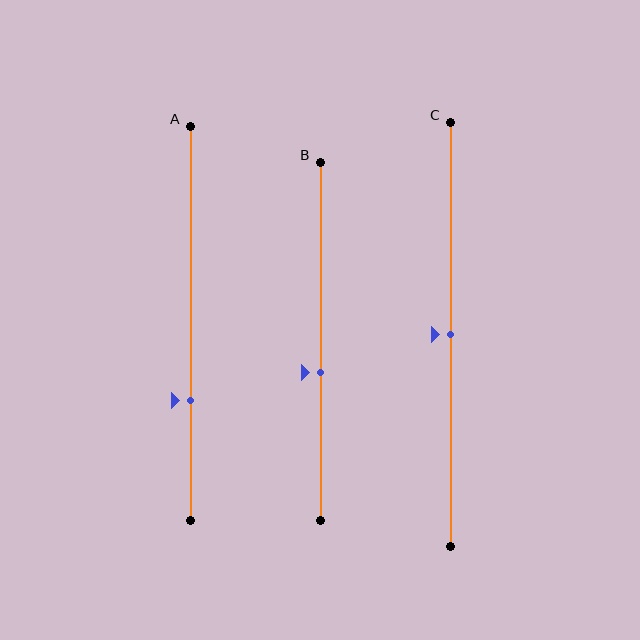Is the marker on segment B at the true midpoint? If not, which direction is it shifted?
No, the marker on segment B is shifted downward by about 9% of the segment length.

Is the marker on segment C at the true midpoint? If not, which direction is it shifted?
Yes, the marker on segment C is at the true midpoint.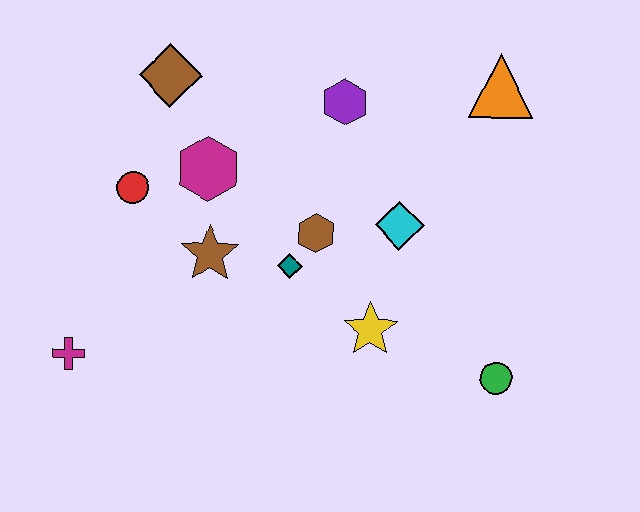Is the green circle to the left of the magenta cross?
No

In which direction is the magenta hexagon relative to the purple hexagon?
The magenta hexagon is to the left of the purple hexagon.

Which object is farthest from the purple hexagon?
The magenta cross is farthest from the purple hexagon.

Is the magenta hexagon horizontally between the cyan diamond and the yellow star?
No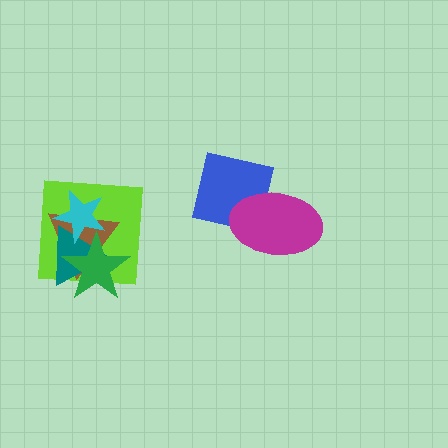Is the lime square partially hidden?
Yes, it is partially covered by another shape.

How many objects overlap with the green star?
4 objects overlap with the green star.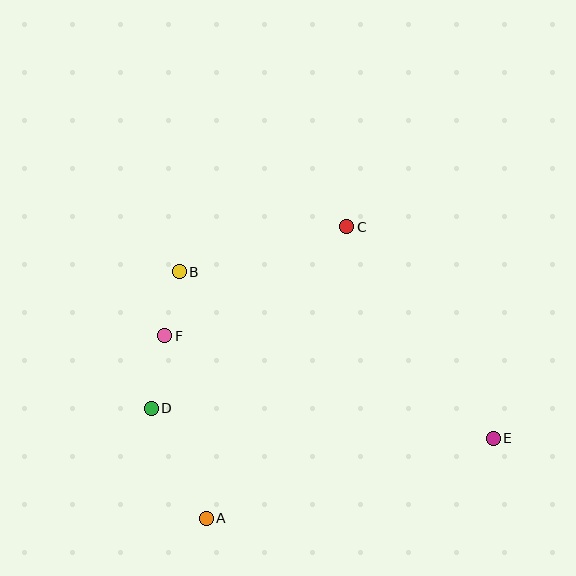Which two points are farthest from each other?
Points B and E are farthest from each other.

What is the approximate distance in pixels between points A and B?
The distance between A and B is approximately 248 pixels.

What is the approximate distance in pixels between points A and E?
The distance between A and E is approximately 298 pixels.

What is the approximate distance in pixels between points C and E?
The distance between C and E is approximately 257 pixels.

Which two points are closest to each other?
Points B and F are closest to each other.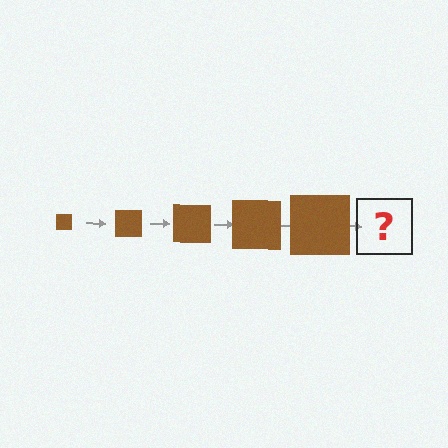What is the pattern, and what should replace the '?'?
The pattern is that the square gets progressively larger each step. The '?' should be a brown square, larger than the previous one.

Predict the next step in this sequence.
The next step is a brown square, larger than the previous one.